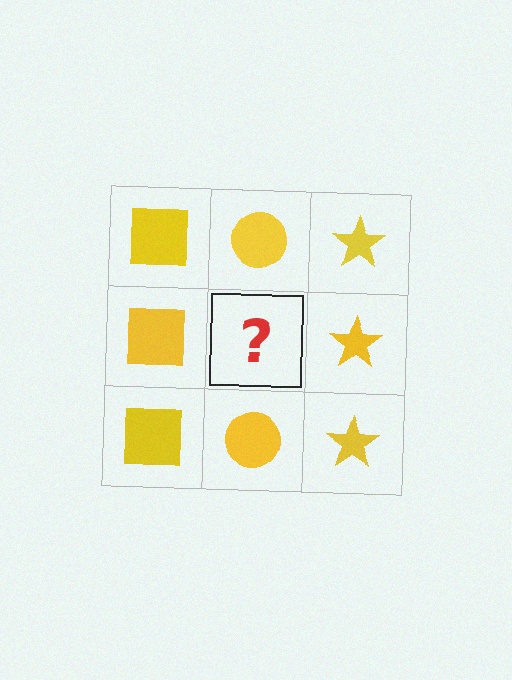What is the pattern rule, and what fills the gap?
The rule is that each column has a consistent shape. The gap should be filled with a yellow circle.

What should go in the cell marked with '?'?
The missing cell should contain a yellow circle.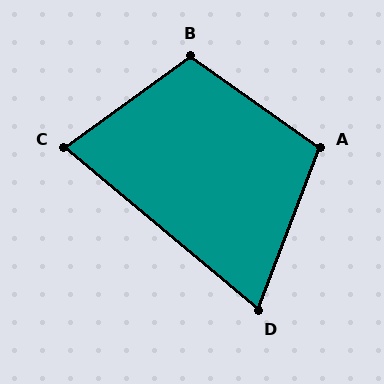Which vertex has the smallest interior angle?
D, at approximately 71 degrees.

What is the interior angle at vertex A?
Approximately 104 degrees (obtuse).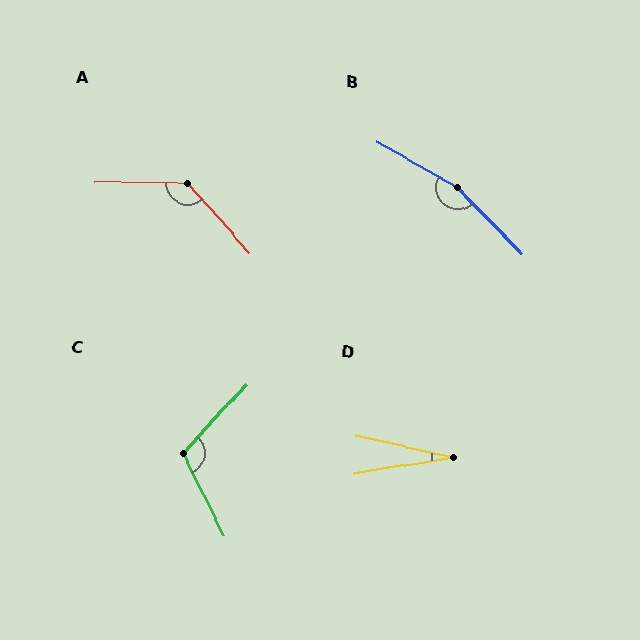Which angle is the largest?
B, at approximately 164 degrees.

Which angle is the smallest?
D, at approximately 22 degrees.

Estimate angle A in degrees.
Approximately 132 degrees.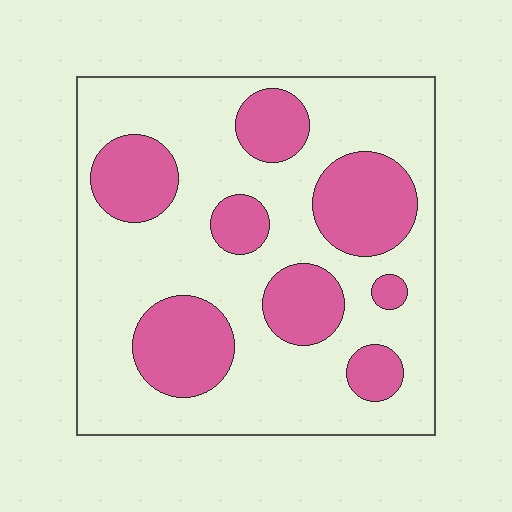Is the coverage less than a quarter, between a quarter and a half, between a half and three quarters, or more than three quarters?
Between a quarter and a half.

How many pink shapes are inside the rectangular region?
8.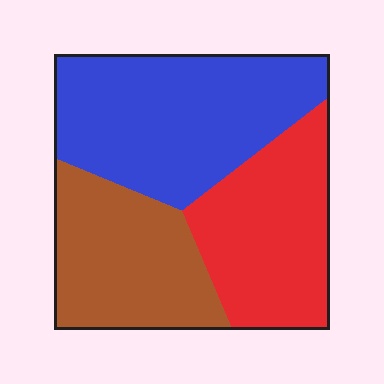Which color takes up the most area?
Blue, at roughly 40%.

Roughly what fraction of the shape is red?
Red covers about 30% of the shape.